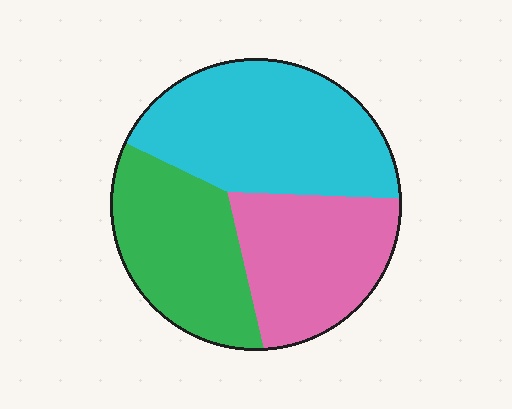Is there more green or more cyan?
Cyan.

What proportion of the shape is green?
Green takes up about one third (1/3) of the shape.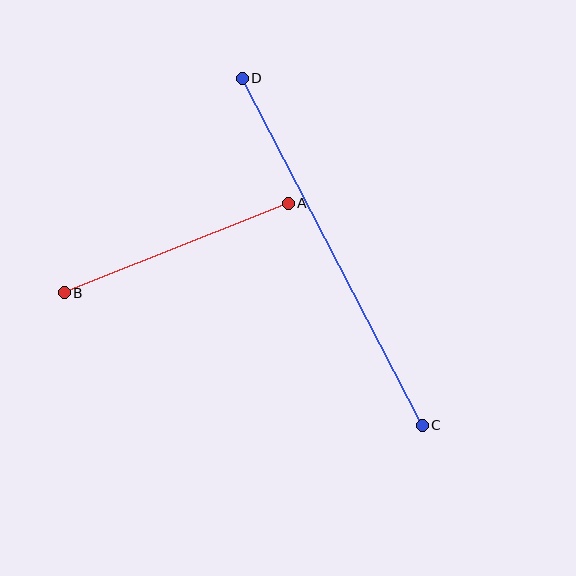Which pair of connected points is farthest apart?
Points C and D are farthest apart.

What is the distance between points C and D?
The distance is approximately 391 pixels.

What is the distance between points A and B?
The distance is approximately 241 pixels.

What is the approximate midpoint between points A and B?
The midpoint is at approximately (176, 248) pixels.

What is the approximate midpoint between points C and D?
The midpoint is at approximately (332, 252) pixels.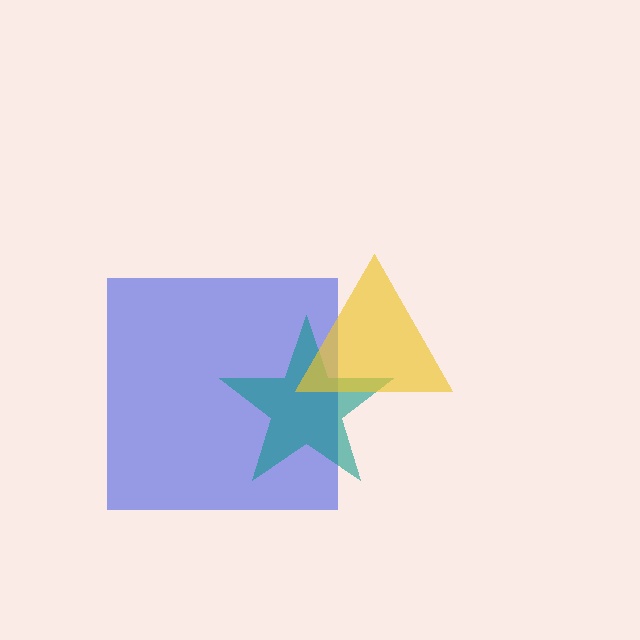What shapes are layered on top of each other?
The layered shapes are: a blue square, a teal star, a yellow triangle.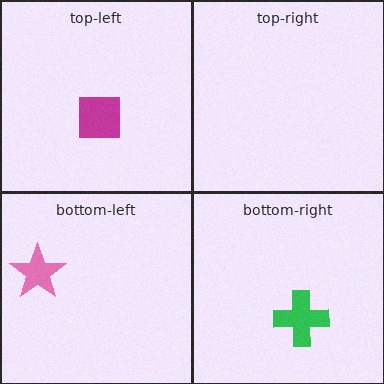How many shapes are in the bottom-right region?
1.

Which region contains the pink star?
The bottom-left region.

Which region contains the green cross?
The bottom-right region.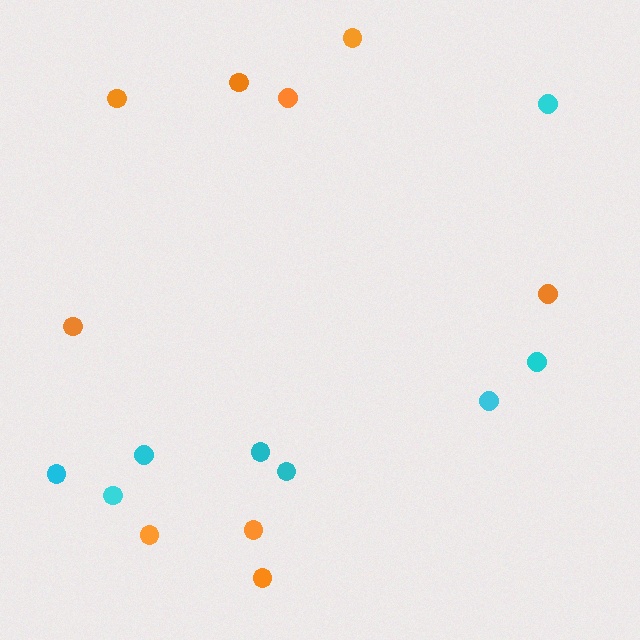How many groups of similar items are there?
There are 2 groups: one group of orange circles (9) and one group of cyan circles (8).